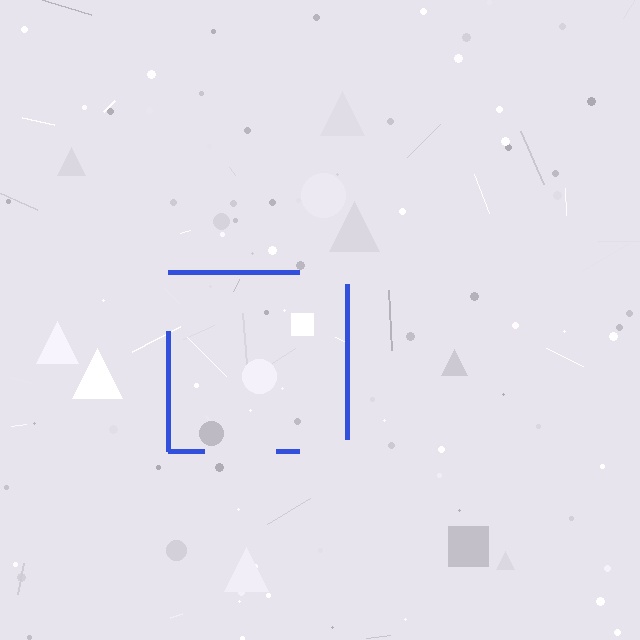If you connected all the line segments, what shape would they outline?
They would outline a square.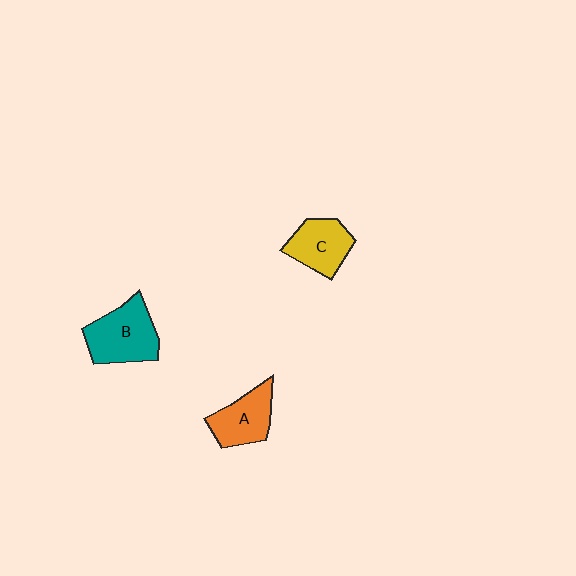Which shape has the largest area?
Shape B (teal).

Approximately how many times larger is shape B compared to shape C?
Approximately 1.3 times.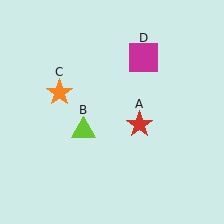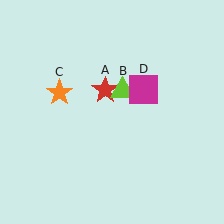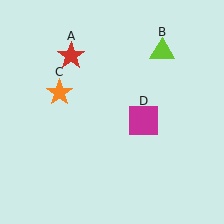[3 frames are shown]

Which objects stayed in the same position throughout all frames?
Orange star (object C) remained stationary.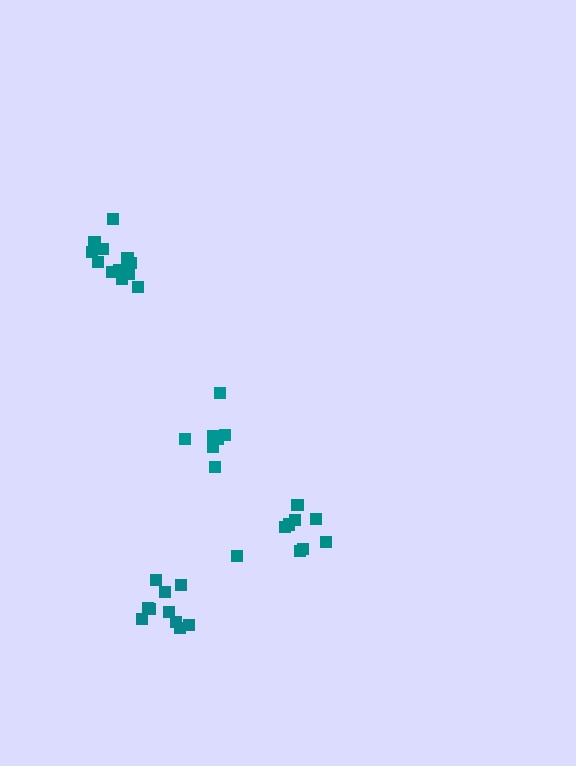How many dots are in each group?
Group 1: 9 dots, Group 2: 10 dots, Group 3: 12 dots, Group 4: 7 dots (38 total).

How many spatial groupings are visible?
There are 4 spatial groupings.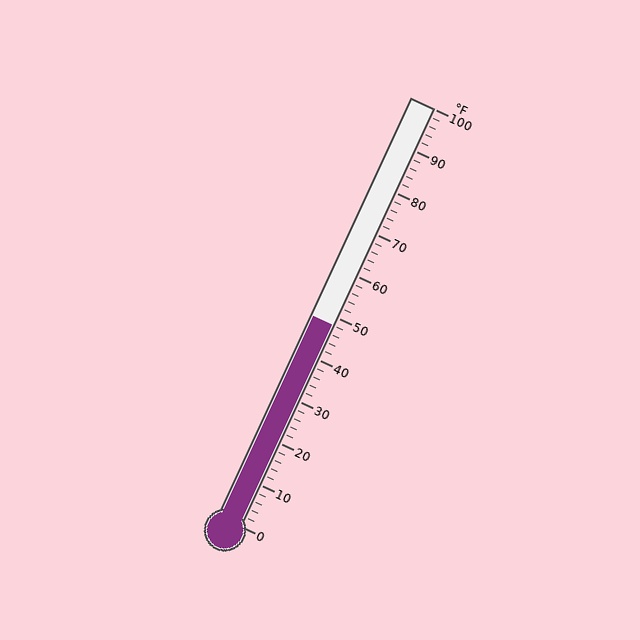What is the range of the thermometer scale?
The thermometer scale ranges from 0°F to 100°F.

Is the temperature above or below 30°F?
The temperature is above 30°F.